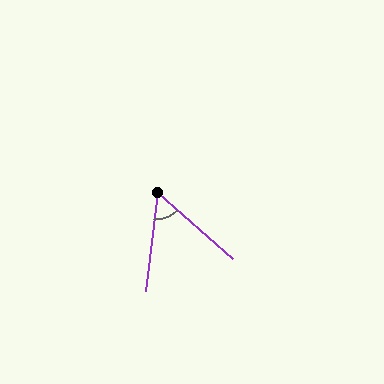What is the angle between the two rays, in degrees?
Approximately 56 degrees.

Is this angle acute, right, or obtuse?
It is acute.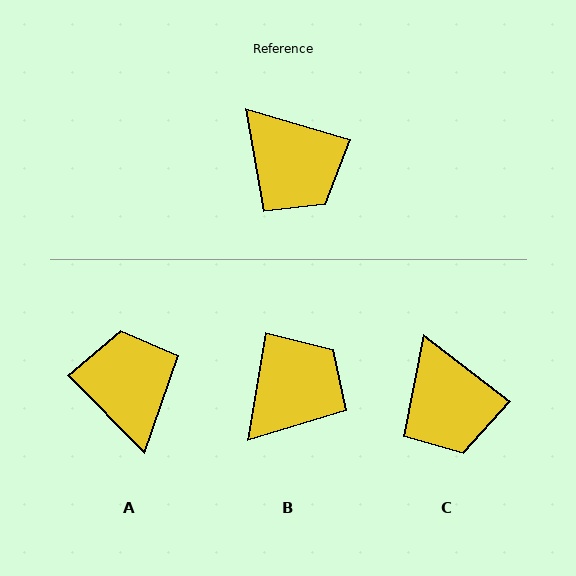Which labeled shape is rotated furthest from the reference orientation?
A, about 151 degrees away.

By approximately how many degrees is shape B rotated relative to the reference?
Approximately 97 degrees counter-clockwise.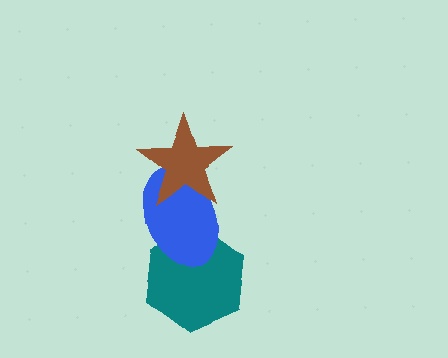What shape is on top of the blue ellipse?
The brown star is on top of the blue ellipse.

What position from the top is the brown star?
The brown star is 1st from the top.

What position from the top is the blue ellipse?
The blue ellipse is 2nd from the top.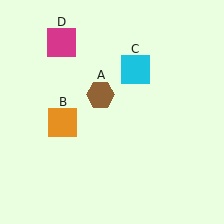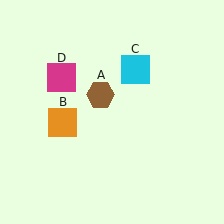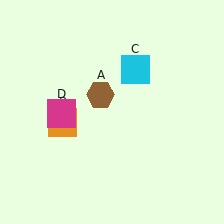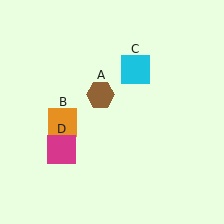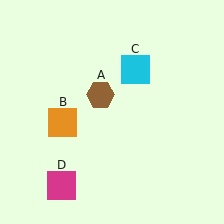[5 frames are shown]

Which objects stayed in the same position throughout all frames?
Brown hexagon (object A) and orange square (object B) and cyan square (object C) remained stationary.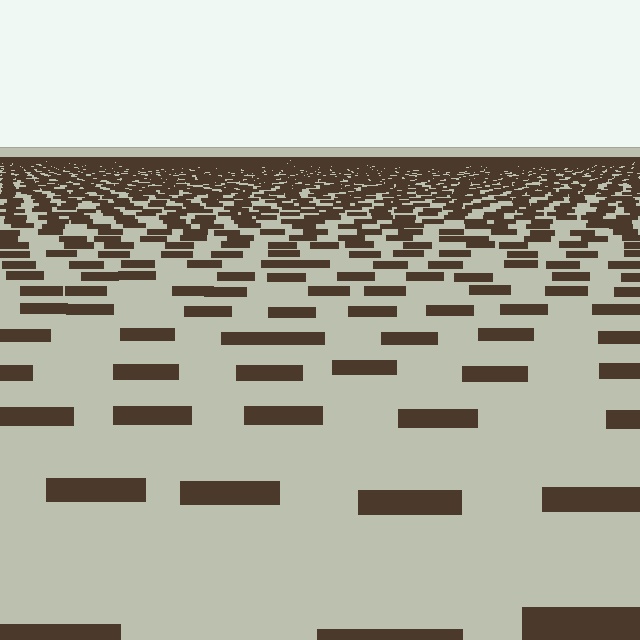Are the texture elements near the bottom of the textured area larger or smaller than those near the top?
Larger. Near the bottom, elements are closer to the viewer and appear at a bigger on-screen size.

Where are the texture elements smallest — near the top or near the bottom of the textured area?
Near the top.